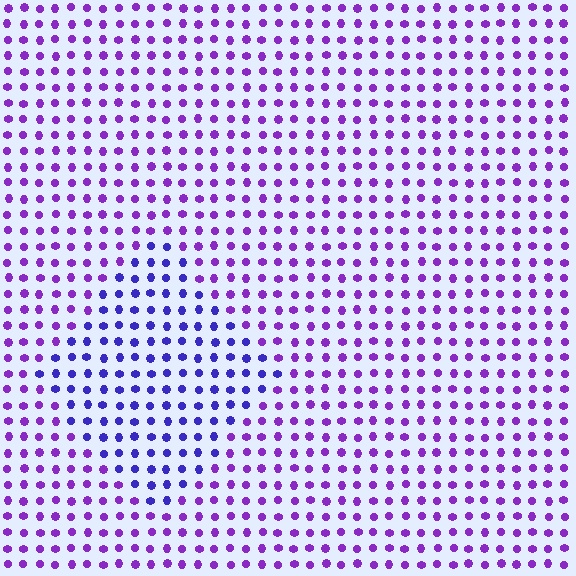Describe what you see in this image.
The image is filled with small purple elements in a uniform arrangement. A diamond-shaped region is visible where the elements are tinted to a slightly different hue, forming a subtle color boundary.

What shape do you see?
I see a diamond.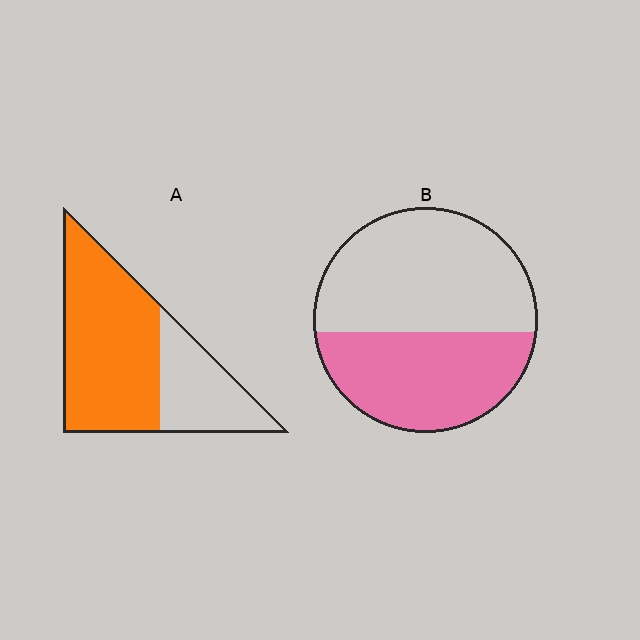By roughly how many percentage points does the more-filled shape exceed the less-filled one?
By roughly 25 percentage points (A over B).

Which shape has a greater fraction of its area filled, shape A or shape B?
Shape A.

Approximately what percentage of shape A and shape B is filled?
A is approximately 65% and B is approximately 45%.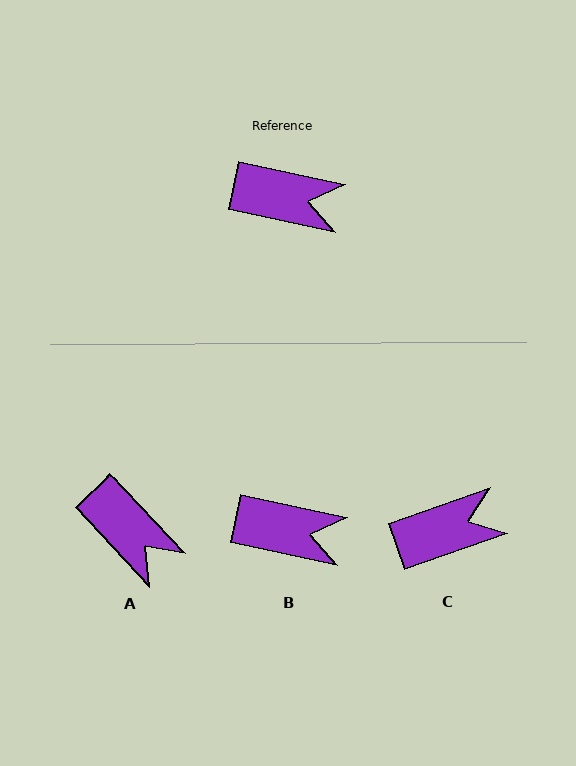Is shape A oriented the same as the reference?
No, it is off by about 35 degrees.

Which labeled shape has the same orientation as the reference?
B.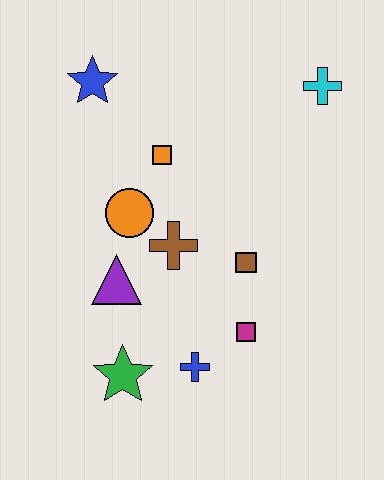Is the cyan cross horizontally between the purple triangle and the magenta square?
No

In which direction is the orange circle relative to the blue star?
The orange circle is below the blue star.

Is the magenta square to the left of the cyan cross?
Yes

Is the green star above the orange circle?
No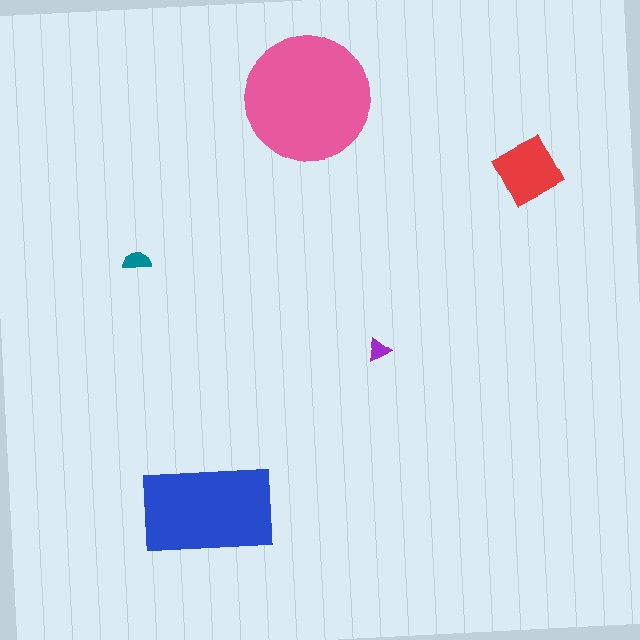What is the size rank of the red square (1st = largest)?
3rd.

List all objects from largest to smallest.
The pink circle, the blue rectangle, the red square, the teal semicircle, the purple triangle.